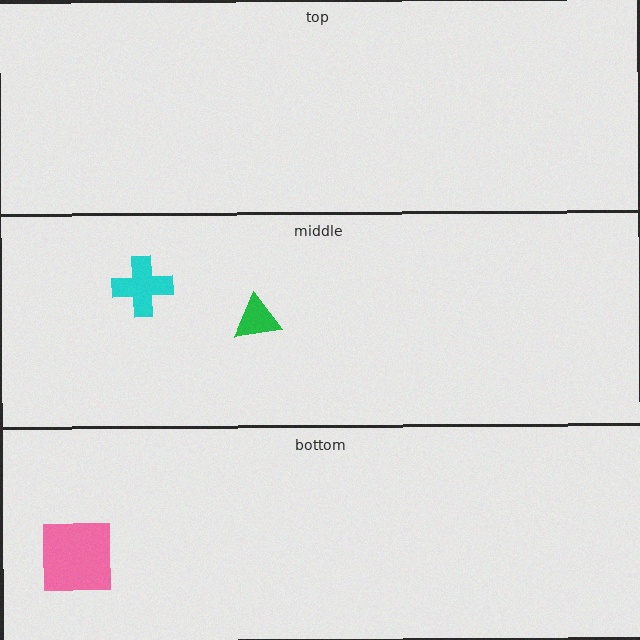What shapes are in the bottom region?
The pink square.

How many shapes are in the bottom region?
1.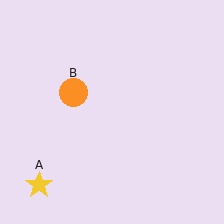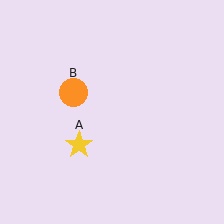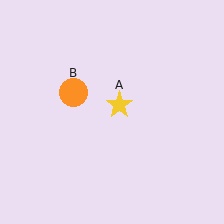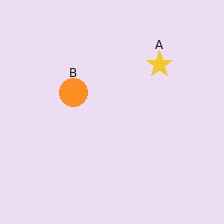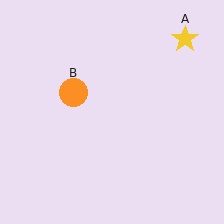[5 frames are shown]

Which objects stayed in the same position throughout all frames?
Orange circle (object B) remained stationary.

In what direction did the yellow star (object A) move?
The yellow star (object A) moved up and to the right.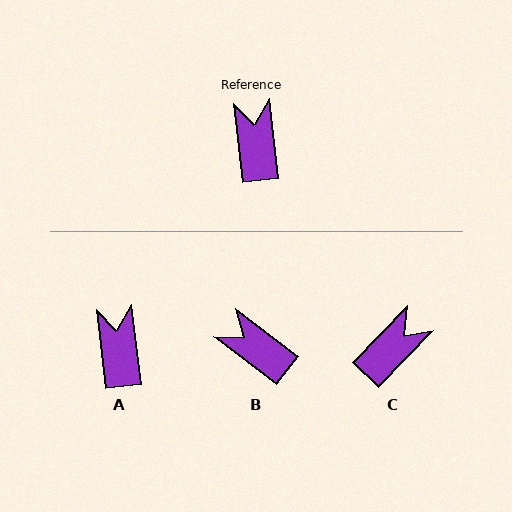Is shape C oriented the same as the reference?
No, it is off by about 51 degrees.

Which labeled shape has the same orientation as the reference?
A.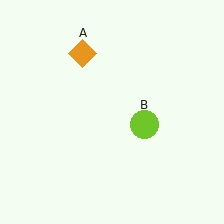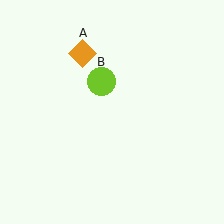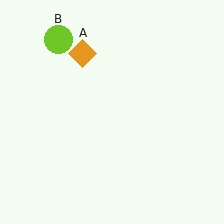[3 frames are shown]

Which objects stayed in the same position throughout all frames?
Orange diamond (object A) remained stationary.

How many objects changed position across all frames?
1 object changed position: lime circle (object B).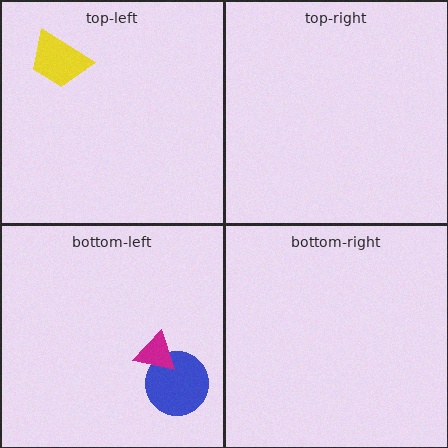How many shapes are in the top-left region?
1.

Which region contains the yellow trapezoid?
The top-left region.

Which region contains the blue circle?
The bottom-left region.